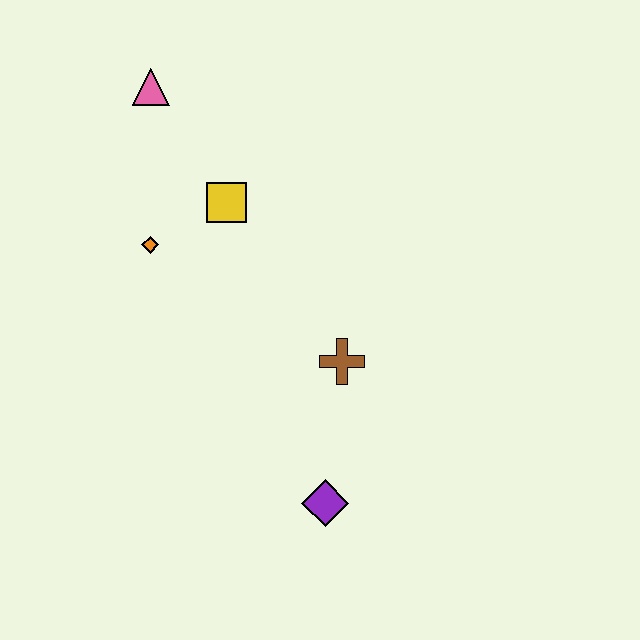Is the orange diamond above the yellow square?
No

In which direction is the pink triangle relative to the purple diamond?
The pink triangle is above the purple diamond.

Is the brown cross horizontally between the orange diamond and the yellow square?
No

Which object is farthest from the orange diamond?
The purple diamond is farthest from the orange diamond.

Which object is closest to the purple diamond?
The brown cross is closest to the purple diamond.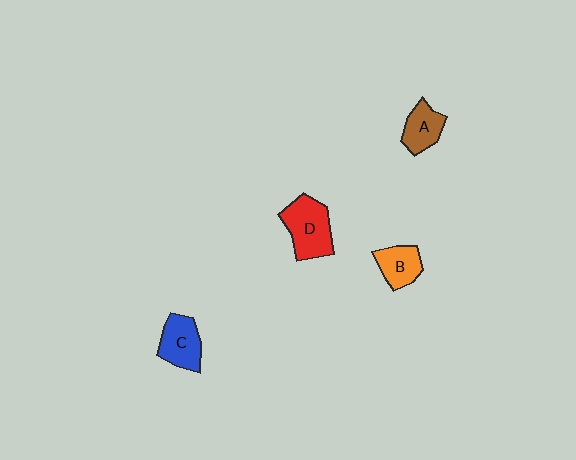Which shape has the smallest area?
Shape A (brown).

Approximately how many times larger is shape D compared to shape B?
Approximately 1.5 times.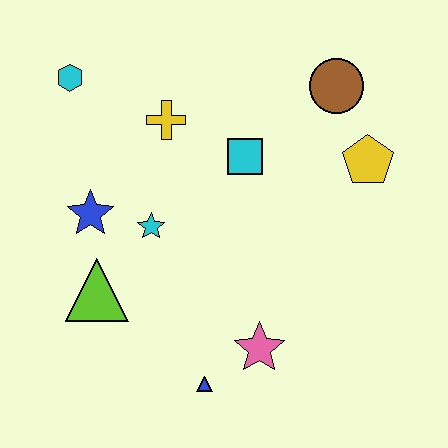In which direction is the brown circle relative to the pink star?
The brown circle is above the pink star.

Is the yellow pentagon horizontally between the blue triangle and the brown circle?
No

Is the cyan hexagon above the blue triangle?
Yes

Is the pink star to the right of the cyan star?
Yes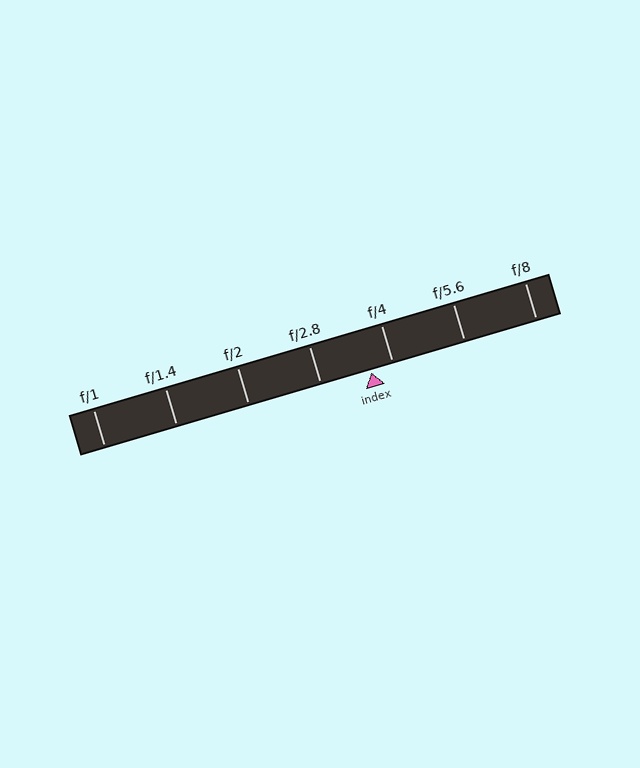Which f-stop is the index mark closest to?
The index mark is closest to f/4.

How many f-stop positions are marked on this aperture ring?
There are 7 f-stop positions marked.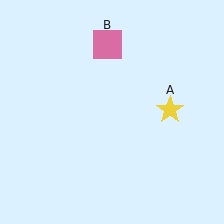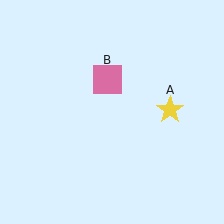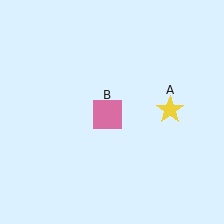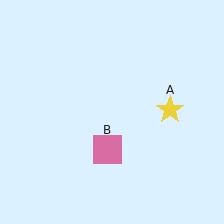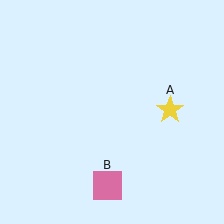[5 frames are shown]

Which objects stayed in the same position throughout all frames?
Yellow star (object A) remained stationary.